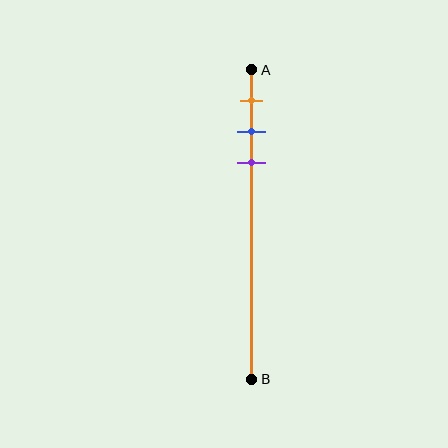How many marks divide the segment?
There are 3 marks dividing the segment.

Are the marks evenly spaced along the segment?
Yes, the marks are approximately evenly spaced.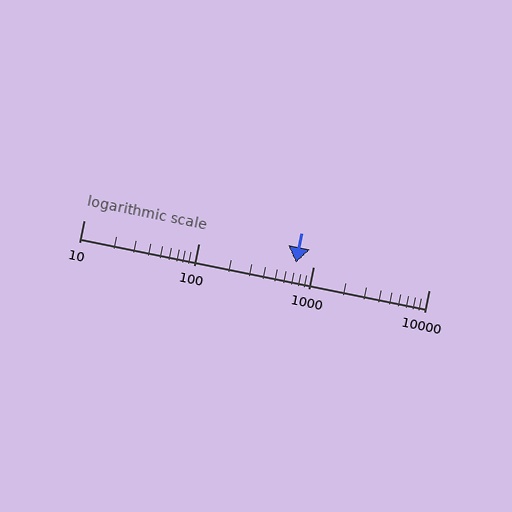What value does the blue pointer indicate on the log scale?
The pointer indicates approximately 700.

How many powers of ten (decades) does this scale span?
The scale spans 3 decades, from 10 to 10000.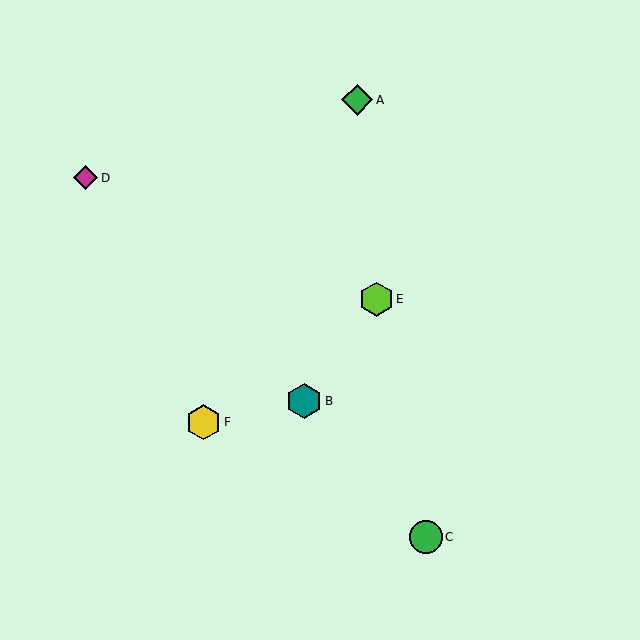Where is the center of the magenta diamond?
The center of the magenta diamond is at (85, 178).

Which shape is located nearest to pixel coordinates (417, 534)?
The green circle (labeled C) at (426, 537) is nearest to that location.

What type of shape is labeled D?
Shape D is a magenta diamond.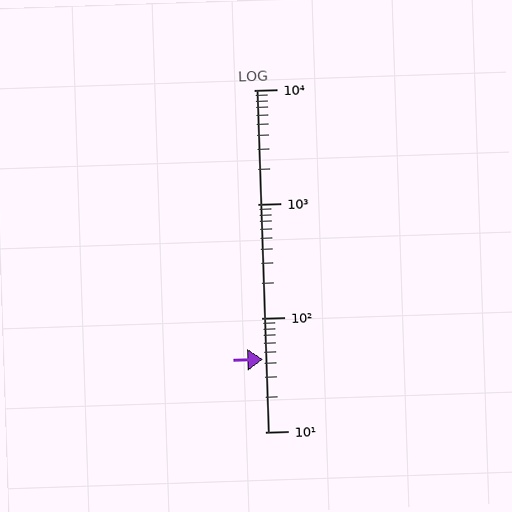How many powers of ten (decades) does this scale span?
The scale spans 3 decades, from 10 to 10000.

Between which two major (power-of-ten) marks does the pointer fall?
The pointer is between 10 and 100.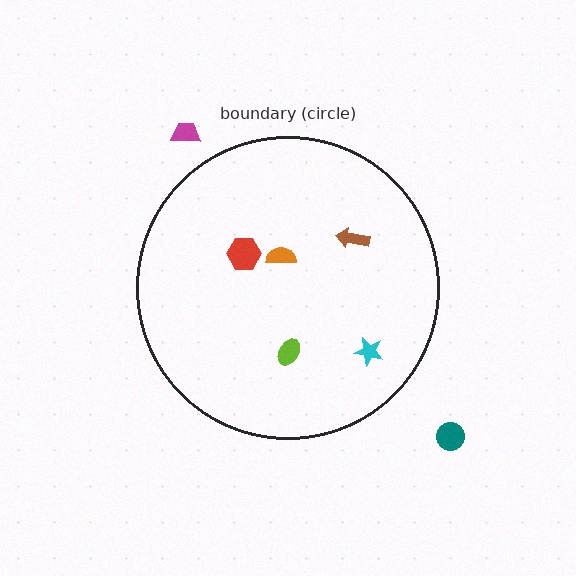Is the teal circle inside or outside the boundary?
Outside.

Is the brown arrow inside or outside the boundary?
Inside.